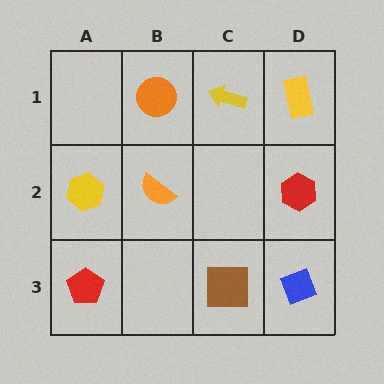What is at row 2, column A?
A yellow hexagon.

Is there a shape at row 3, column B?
No, that cell is empty.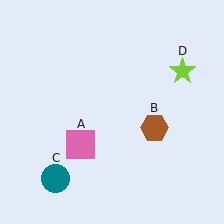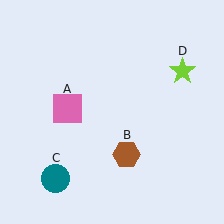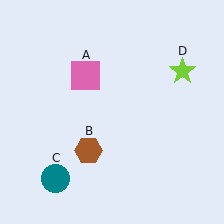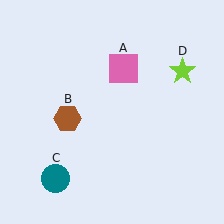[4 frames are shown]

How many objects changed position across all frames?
2 objects changed position: pink square (object A), brown hexagon (object B).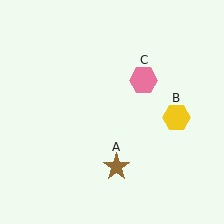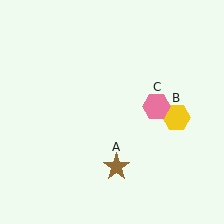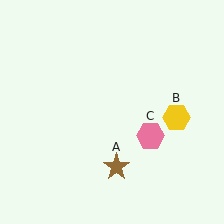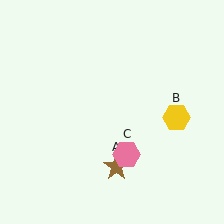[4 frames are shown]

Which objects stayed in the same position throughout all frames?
Brown star (object A) and yellow hexagon (object B) remained stationary.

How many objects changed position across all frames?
1 object changed position: pink hexagon (object C).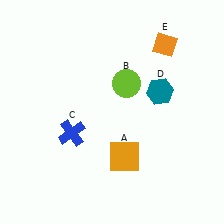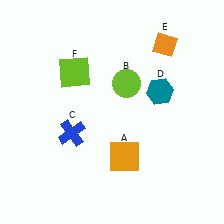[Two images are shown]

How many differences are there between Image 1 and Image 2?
There is 1 difference between the two images.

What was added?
A lime square (F) was added in Image 2.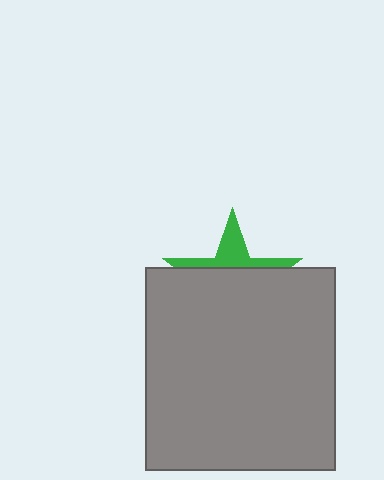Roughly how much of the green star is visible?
A small part of it is visible (roughly 34%).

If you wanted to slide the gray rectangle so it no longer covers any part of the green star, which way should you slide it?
Slide it down — that is the most direct way to separate the two shapes.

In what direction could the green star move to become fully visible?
The green star could move up. That would shift it out from behind the gray rectangle entirely.